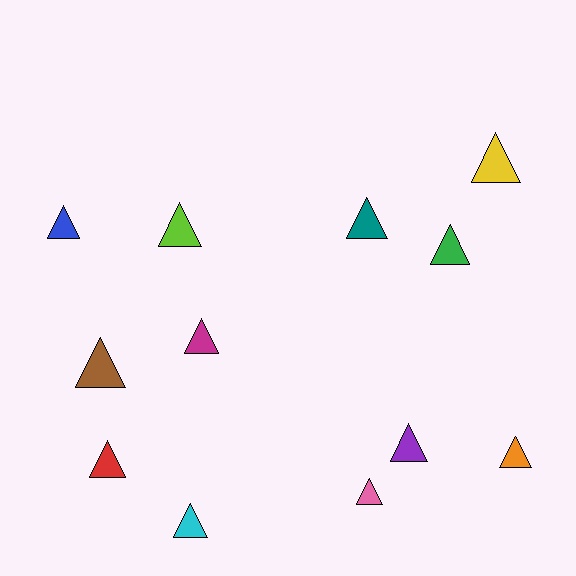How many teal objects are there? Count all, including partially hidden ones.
There is 1 teal object.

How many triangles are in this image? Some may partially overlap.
There are 12 triangles.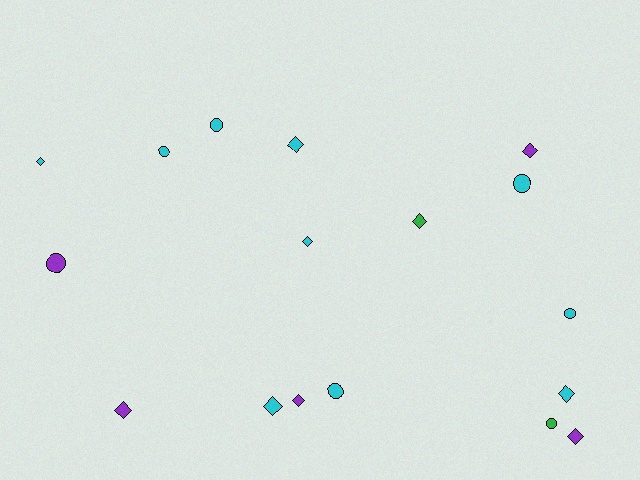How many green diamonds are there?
There is 1 green diamond.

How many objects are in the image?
There are 17 objects.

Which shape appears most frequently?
Diamond, with 10 objects.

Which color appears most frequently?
Cyan, with 10 objects.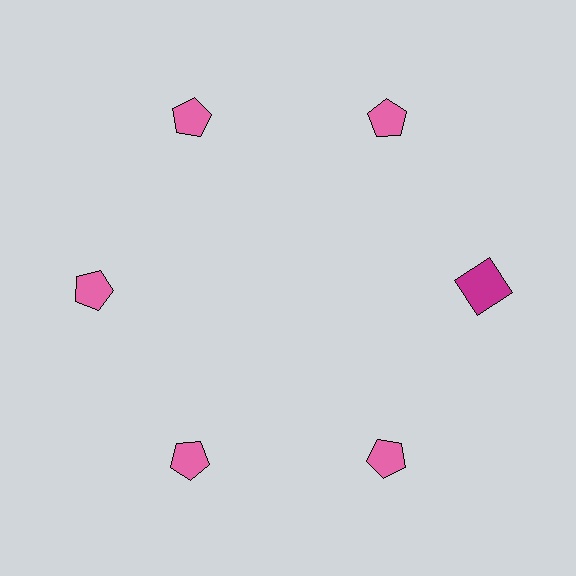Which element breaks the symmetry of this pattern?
The magenta square at roughly the 3 o'clock position breaks the symmetry. All other shapes are pink pentagons.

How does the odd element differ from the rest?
It differs in both color (magenta instead of pink) and shape (square instead of pentagon).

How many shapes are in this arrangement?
There are 6 shapes arranged in a ring pattern.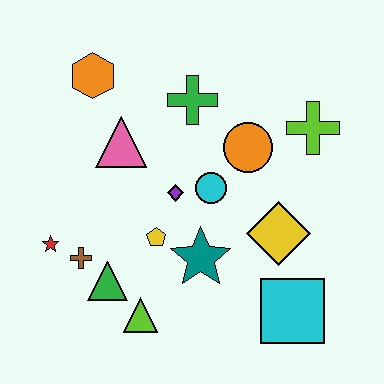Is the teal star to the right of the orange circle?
No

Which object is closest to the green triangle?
The brown cross is closest to the green triangle.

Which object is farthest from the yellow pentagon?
The lime cross is farthest from the yellow pentagon.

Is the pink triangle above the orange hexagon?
No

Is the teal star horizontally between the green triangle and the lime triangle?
No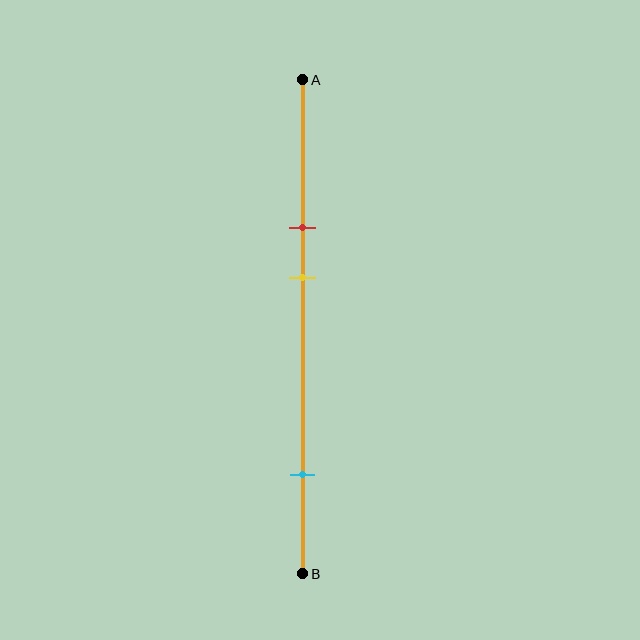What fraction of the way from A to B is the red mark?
The red mark is approximately 30% (0.3) of the way from A to B.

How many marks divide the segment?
There are 3 marks dividing the segment.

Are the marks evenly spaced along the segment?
No, the marks are not evenly spaced.